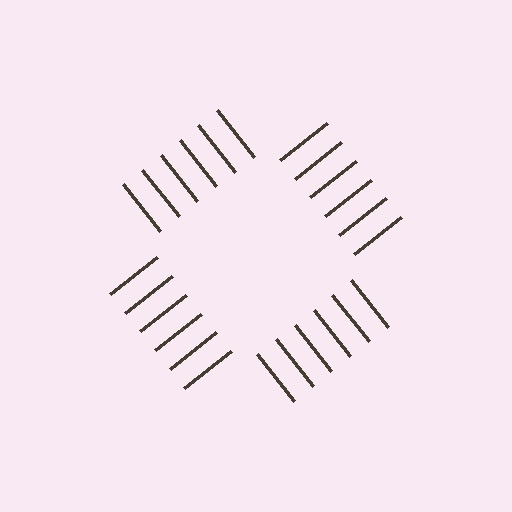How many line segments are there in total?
24 — 6 along each of the 4 edges.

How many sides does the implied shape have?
4 sides — the line-ends trace a square.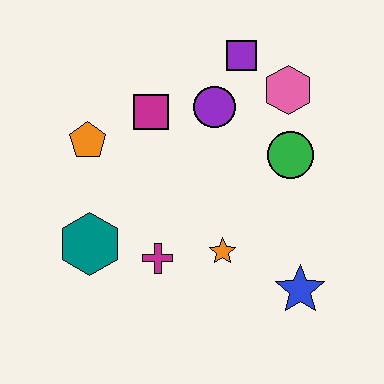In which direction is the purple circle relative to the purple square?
The purple circle is below the purple square.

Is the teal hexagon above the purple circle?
No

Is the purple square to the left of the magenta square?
No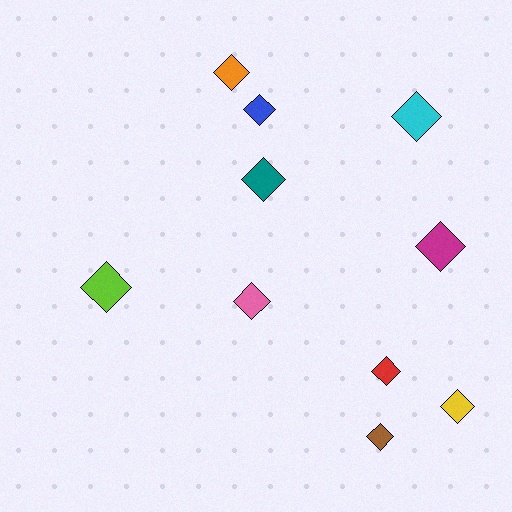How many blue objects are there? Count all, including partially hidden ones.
There is 1 blue object.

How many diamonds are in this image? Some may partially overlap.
There are 10 diamonds.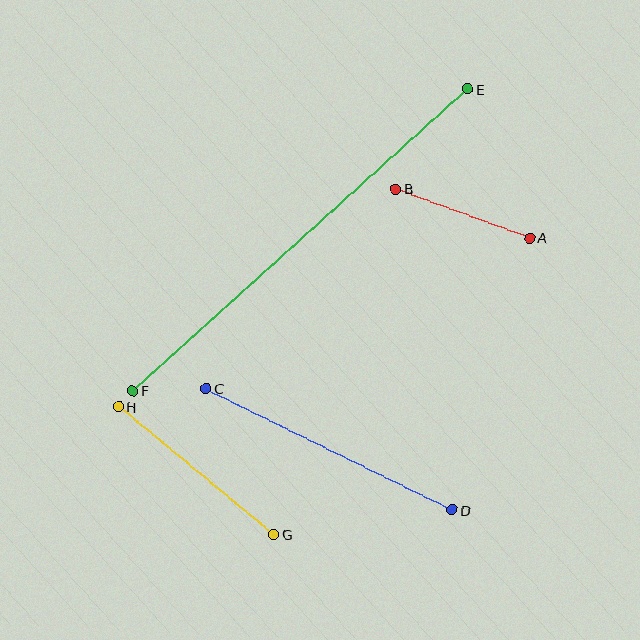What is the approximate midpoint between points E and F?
The midpoint is at approximately (300, 240) pixels.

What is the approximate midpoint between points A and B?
The midpoint is at approximately (462, 214) pixels.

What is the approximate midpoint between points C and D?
The midpoint is at approximately (329, 449) pixels.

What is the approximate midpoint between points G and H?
The midpoint is at approximately (196, 470) pixels.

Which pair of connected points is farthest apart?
Points E and F are farthest apart.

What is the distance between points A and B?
The distance is approximately 143 pixels.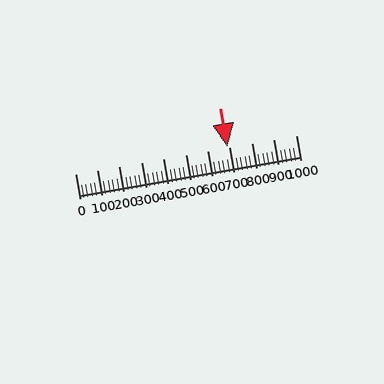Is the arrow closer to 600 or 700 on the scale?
The arrow is closer to 700.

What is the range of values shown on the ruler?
The ruler shows values from 0 to 1000.